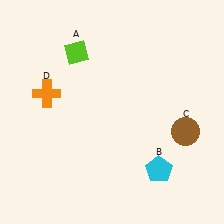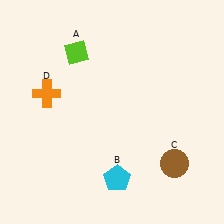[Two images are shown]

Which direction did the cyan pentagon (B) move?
The cyan pentagon (B) moved left.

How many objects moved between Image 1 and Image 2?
2 objects moved between the two images.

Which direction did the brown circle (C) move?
The brown circle (C) moved down.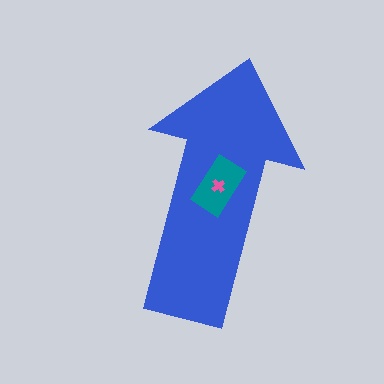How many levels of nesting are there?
3.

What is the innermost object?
The pink cross.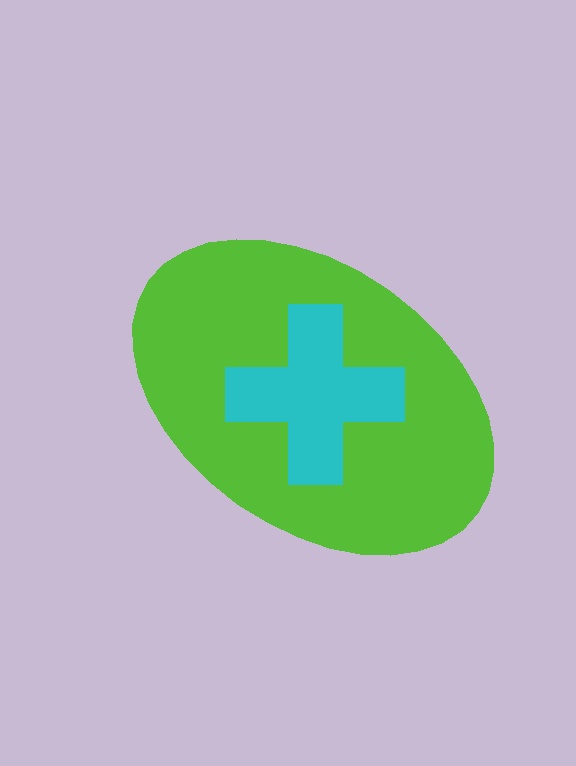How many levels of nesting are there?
2.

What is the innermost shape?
The cyan cross.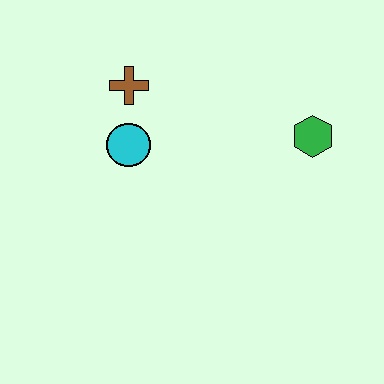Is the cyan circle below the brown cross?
Yes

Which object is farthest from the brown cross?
The green hexagon is farthest from the brown cross.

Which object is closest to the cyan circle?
The brown cross is closest to the cyan circle.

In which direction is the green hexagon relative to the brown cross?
The green hexagon is to the right of the brown cross.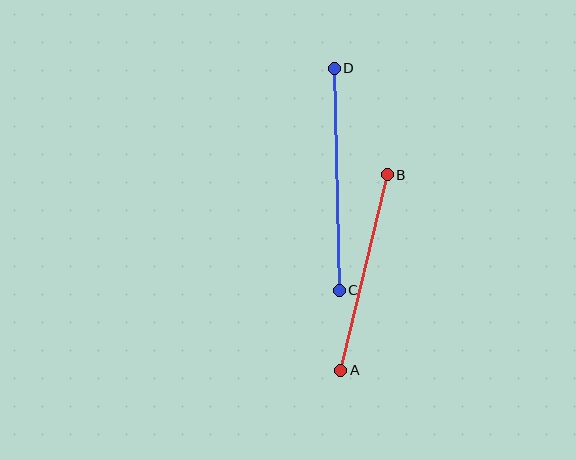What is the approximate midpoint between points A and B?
The midpoint is at approximately (364, 273) pixels.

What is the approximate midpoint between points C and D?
The midpoint is at approximately (337, 179) pixels.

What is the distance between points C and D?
The distance is approximately 222 pixels.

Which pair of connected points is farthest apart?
Points C and D are farthest apart.